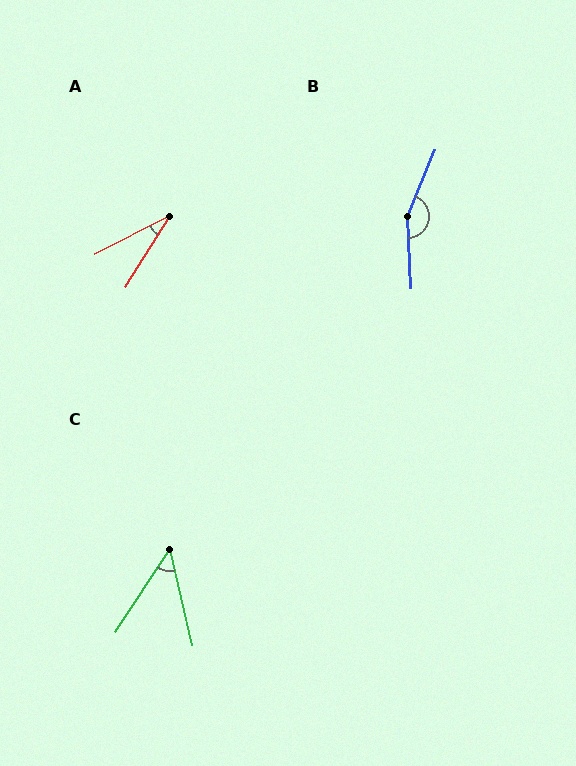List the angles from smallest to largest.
A (31°), C (47°), B (155°).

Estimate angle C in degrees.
Approximately 47 degrees.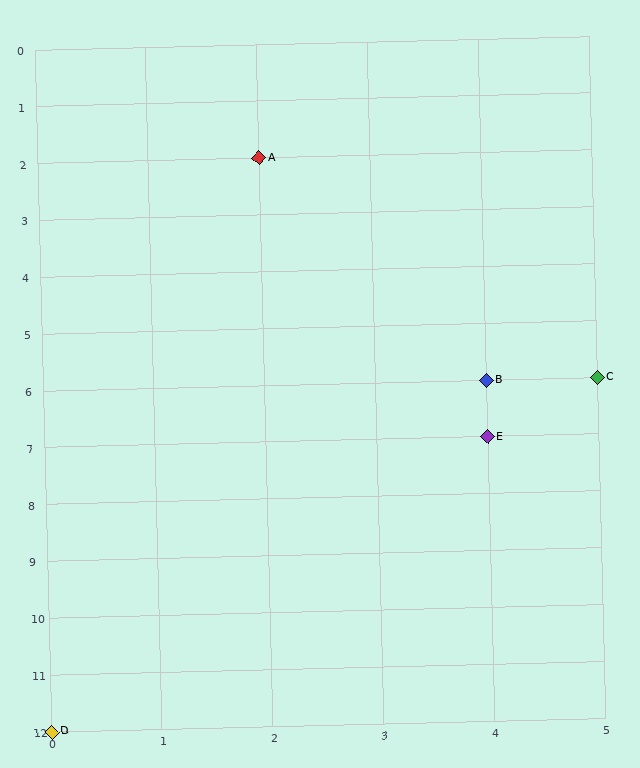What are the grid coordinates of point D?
Point D is at grid coordinates (0, 12).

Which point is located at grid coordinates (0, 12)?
Point D is at (0, 12).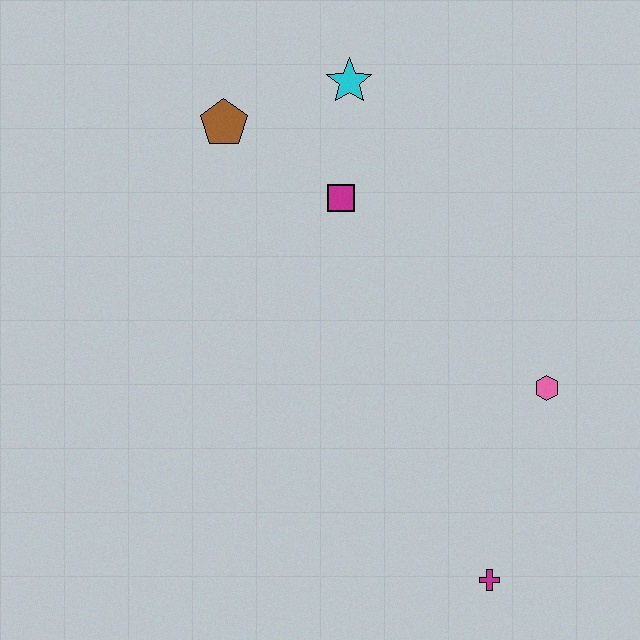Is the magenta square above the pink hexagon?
Yes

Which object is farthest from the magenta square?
The magenta cross is farthest from the magenta square.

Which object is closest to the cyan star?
The magenta square is closest to the cyan star.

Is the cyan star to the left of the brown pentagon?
No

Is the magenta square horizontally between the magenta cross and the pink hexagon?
No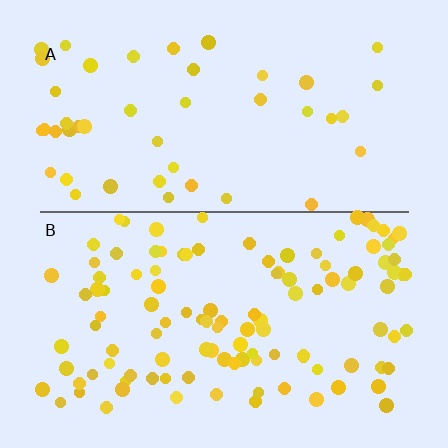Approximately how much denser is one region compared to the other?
Approximately 2.5× — region B over region A.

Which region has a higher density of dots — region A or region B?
B (the bottom).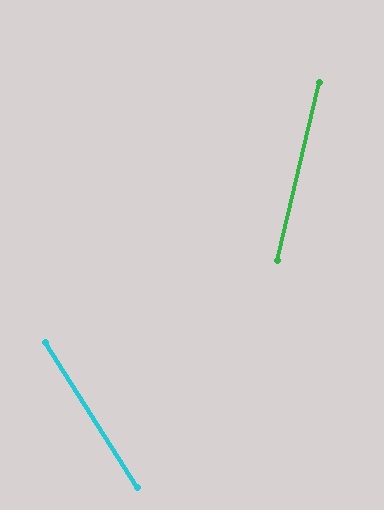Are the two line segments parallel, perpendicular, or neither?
Neither parallel nor perpendicular — they differ by about 46°.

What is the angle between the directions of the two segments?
Approximately 46 degrees.